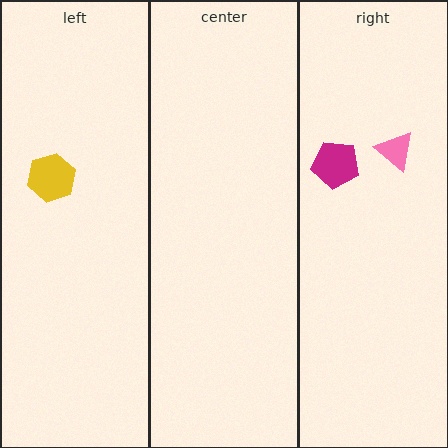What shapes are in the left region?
The yellow hexagon.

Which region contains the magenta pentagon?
The right region.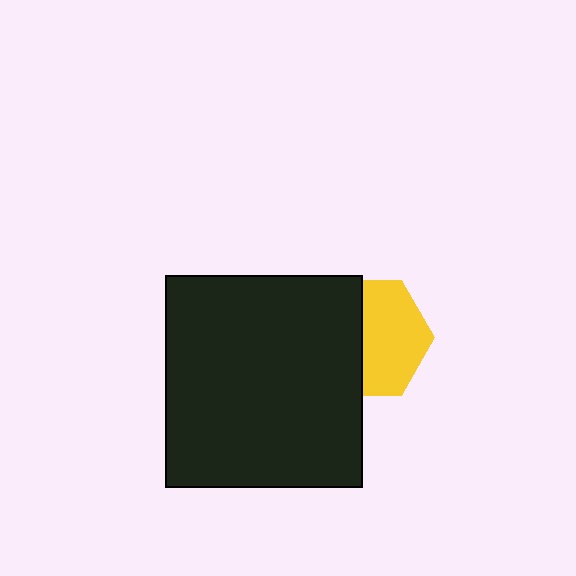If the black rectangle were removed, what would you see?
You would see the complete yellow hexagon.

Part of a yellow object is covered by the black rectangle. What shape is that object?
It is a hexagon.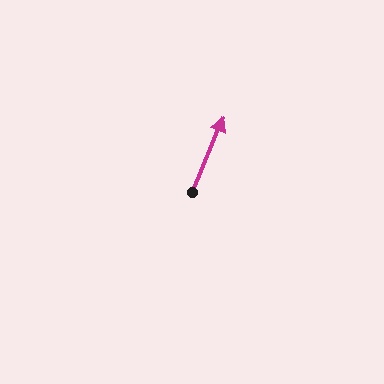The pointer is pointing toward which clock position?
Roughly 1 o'clock.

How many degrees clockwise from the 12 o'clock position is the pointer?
Approximately 22 degrees.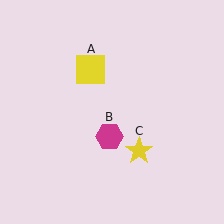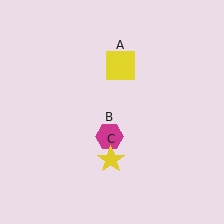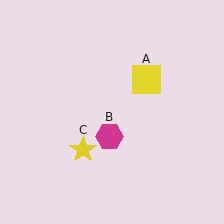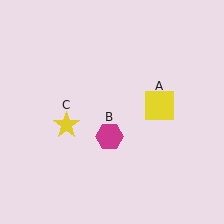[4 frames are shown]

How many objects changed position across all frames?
2 objects changed position: yellow square (object A), yellow star (object C).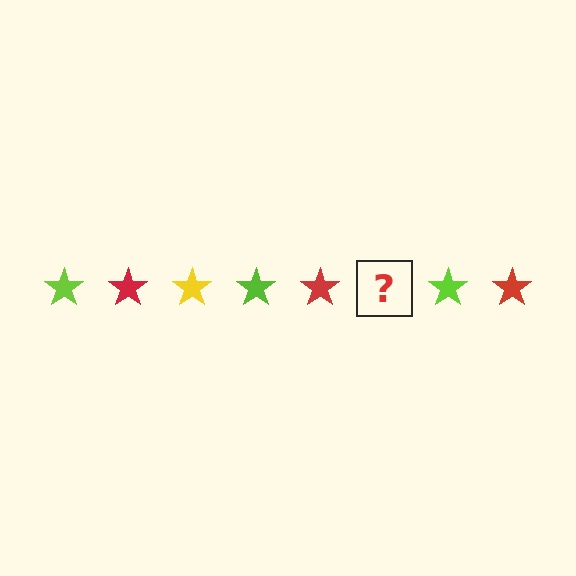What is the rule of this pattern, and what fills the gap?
The rule is that the pattern cycles through lime, red, yellow stars. The gap should be filled with a yellow star.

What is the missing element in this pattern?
The missing element is a yellow star.